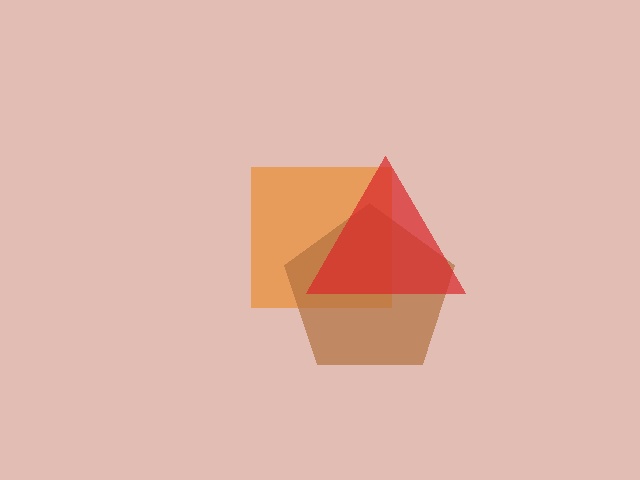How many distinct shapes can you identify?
There are 3 distinct shapes: an orange square, a brown pentagon, a red triangle.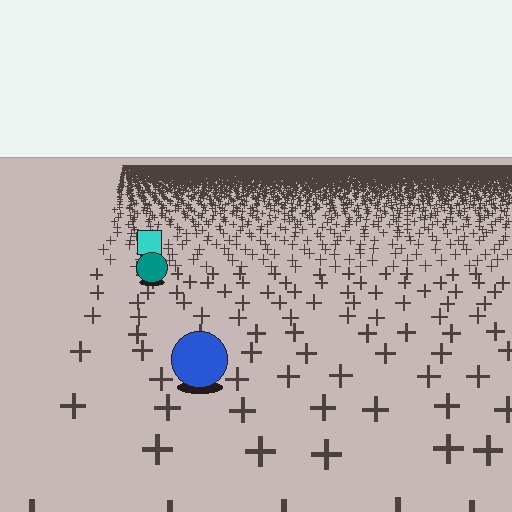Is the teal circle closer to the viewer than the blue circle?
No. The blue circle is closer — you can tell from the texture gradient: the ground texture is coarser near it.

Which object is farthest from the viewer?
The cyan square is farthest from the viewer. It appears smaller and the ground texture around it is denser.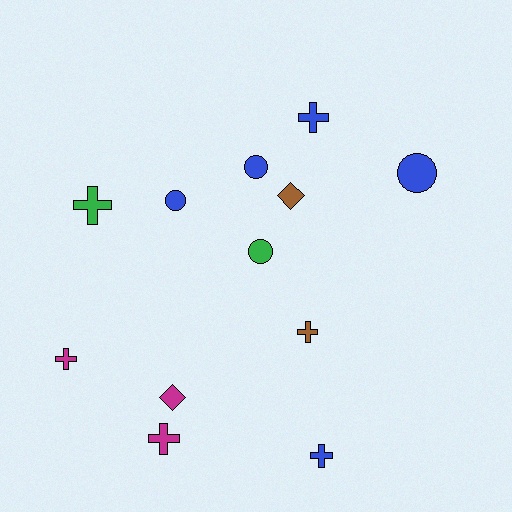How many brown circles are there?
There are no brown circles.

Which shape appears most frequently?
Cross, with 6 objects.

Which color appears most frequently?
Blue, with 5 objects.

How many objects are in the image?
There are 12 objects.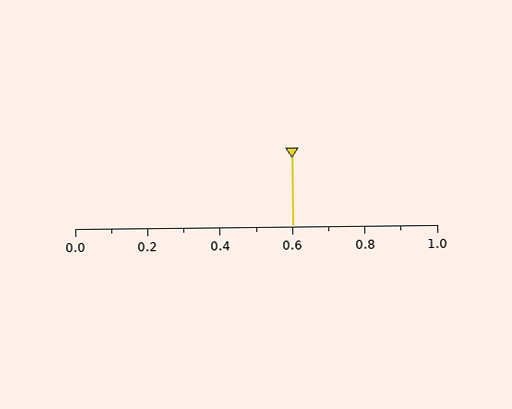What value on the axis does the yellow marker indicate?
The marker indicates approximately 0.6.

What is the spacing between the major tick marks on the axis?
The major ticks are spaced 0.2 apart.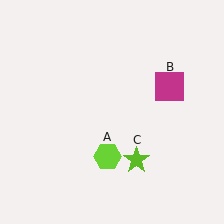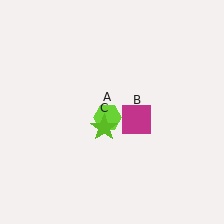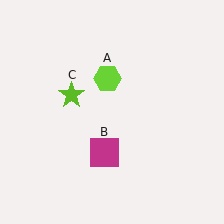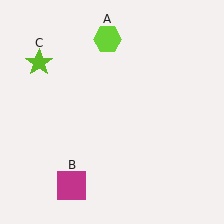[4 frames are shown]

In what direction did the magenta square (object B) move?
The magenta square (object B) moved down and to the left.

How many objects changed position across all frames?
3 objects changed position: lime hexagon (object A), magenta square (object B), lime star (object C).